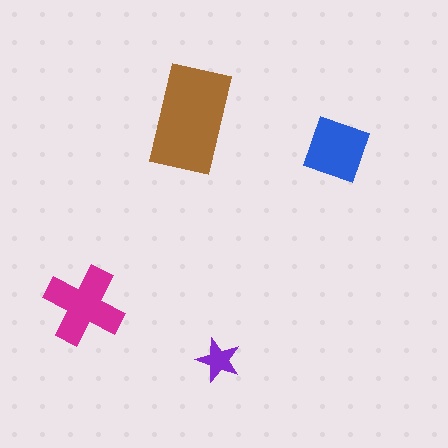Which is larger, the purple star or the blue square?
The blue square.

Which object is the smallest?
The purple star.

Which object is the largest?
The brown rectangle.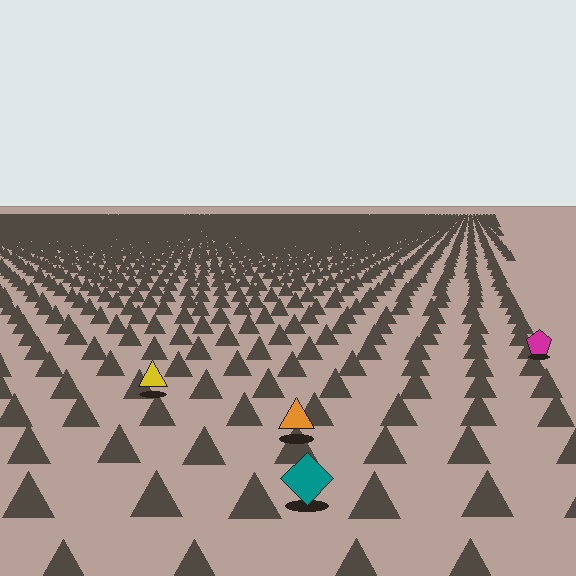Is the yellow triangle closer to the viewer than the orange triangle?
No. The orange triangle is closer — you can tell from the texture gradient: the ground texture is coarser near it.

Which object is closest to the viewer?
The teal diamond is closest. The texture marks near it are larger and more spread out.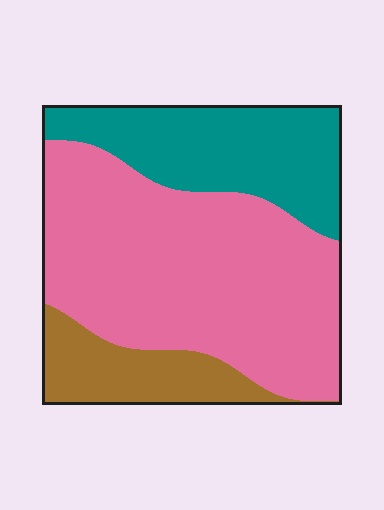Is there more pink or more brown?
Pink.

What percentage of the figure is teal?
Teal covers roughly 25% of the figure.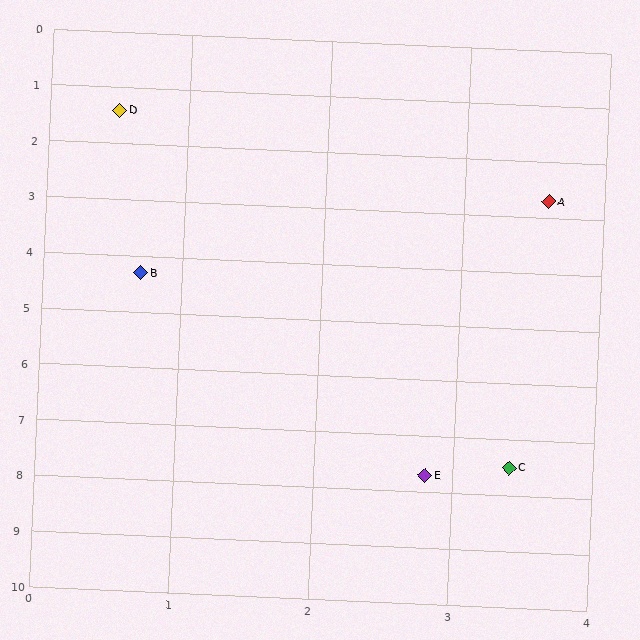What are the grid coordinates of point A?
Point A is at approximately (3.6, 2.7).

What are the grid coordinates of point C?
Point C is at approximately (3.4, 7.5).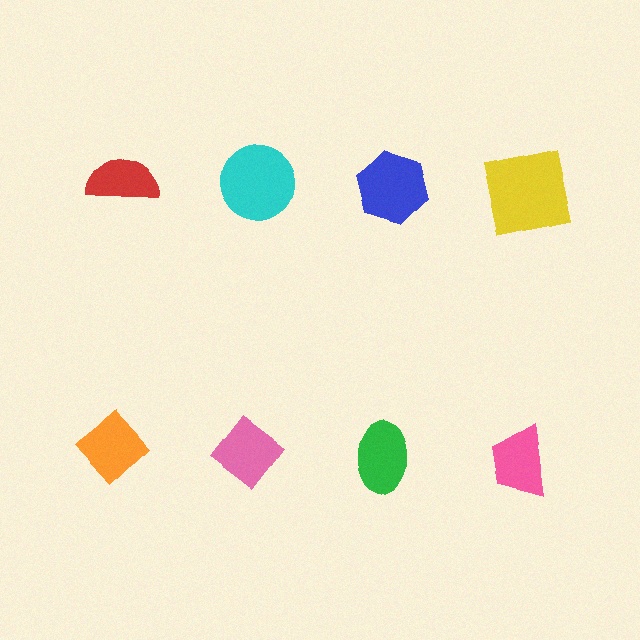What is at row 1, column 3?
A blue hexagon.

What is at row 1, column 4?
A yellow square.